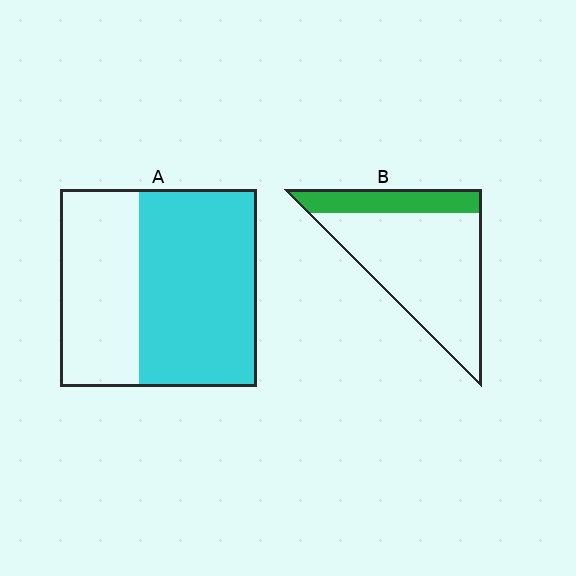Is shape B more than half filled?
No.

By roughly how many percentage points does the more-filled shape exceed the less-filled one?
By roughly 35 percentage points (A over B).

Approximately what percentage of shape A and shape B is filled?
A is approximately 60% and B is approximately 25%.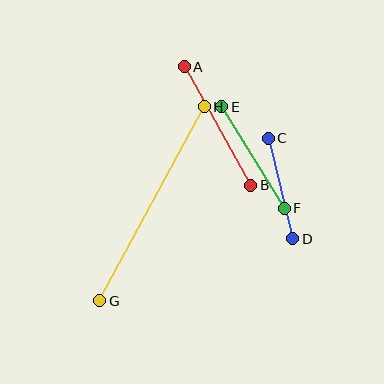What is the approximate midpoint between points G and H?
The midpoint is at approximately (152, 204) pixels.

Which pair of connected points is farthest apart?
Points G and H are farthest apart.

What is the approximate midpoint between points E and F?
The midpoint is at approximately (253, 158) pixels.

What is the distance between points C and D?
The distance is approximately 103 pixels.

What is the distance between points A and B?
The distance is approximately 136 pixels.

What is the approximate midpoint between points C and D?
The midpoint is at approximately (281, 189) pixels.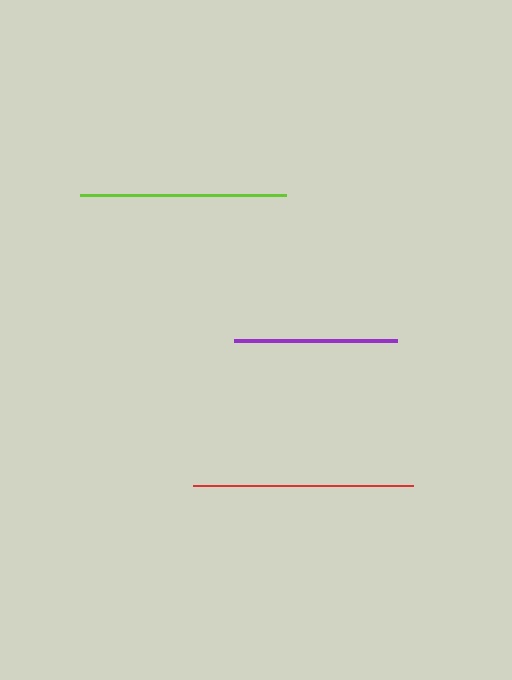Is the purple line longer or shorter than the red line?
The red line is longer than the purple line.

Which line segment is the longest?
The red line is the longest at approximately 220 pixels.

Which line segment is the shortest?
The purple line is the shortest at approximately 163 pixels.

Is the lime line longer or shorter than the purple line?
The lime line is longer than the purple line.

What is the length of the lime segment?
The lime segment is approximately 206 pixels long.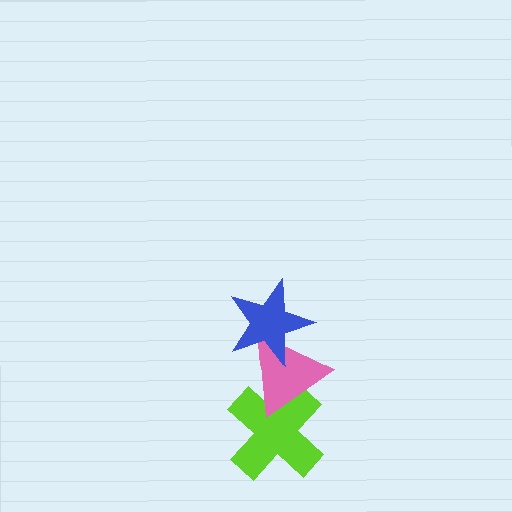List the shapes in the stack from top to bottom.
From top to bottom: the blue star, the pink triangle, the lime cross.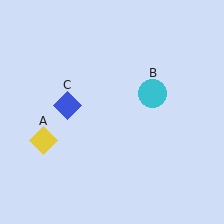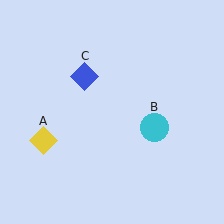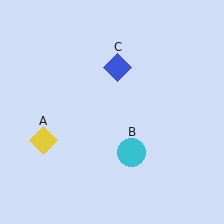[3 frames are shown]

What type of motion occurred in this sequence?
The cyan circle (object B), blue diamond (object C) rotated clockwise around the center of the scene.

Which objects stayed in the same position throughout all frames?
Yellow diamond (object A) remained stationary.